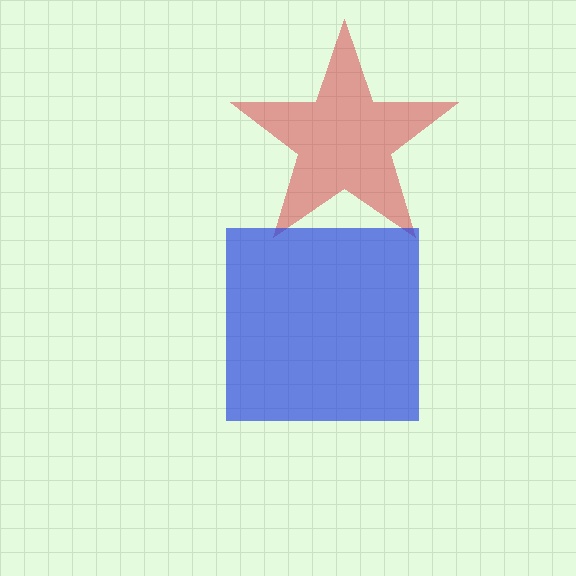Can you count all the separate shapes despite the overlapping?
Yes, there are 2 separate shapes.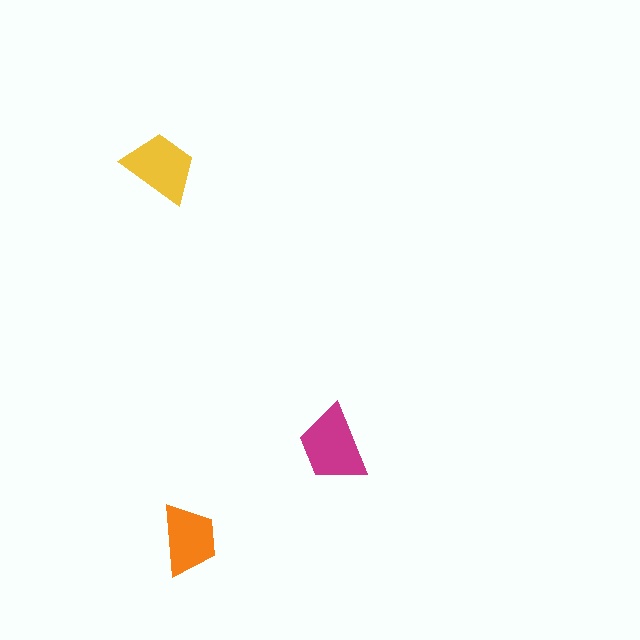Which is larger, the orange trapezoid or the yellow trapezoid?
The yellow one.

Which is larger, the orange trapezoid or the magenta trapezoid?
The magenta one.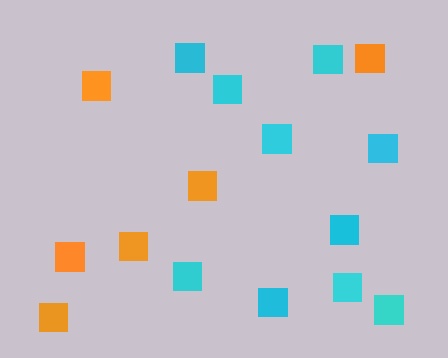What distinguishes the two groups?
There are 2 groups: one group of orange squares (6) and one group of cyan squares (10).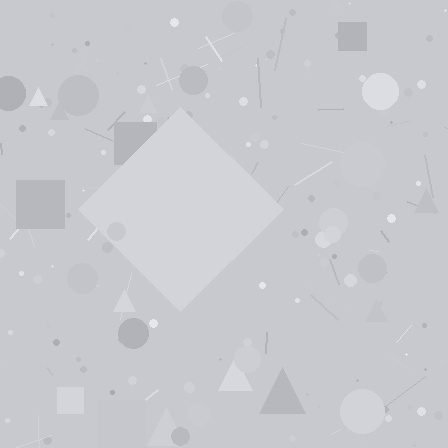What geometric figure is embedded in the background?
A diamond is embedded in the background.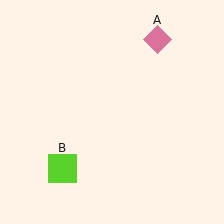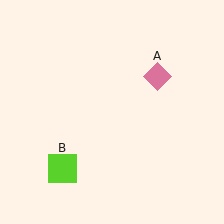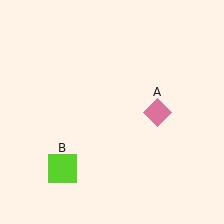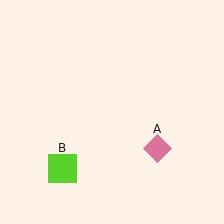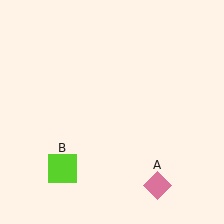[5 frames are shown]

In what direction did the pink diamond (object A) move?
The pink diamond (object A) moved down.